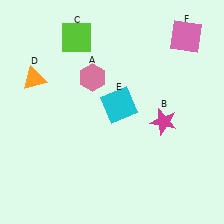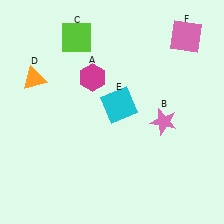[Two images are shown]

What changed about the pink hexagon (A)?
In Image 1, A is pink. In Image 2, it changed to magenta.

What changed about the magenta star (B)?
In Image 1, B is magenta. In Image 2, it changed to pink.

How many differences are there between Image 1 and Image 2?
There are 2 differences between the two images.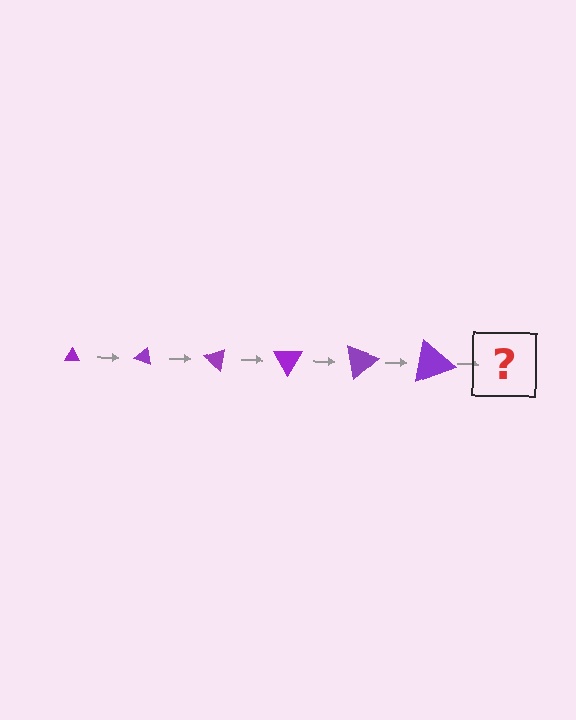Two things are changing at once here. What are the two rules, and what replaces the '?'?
The two rules are that the triangle grows larger each step and it rotates 20 degrees each step. The '?' should be a triangle, larger than the previous one and rotated 120 degrees from the start.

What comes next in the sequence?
The next element should be a triangle, larger than the previous one and rotated 120 degrees from the start.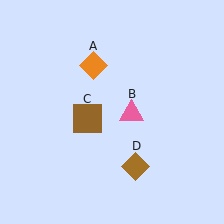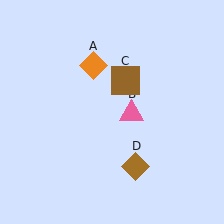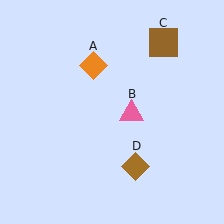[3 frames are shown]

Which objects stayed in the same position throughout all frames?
Orange diamond (object A) and pink triangle (object B) and brown diamond (object D) remained stationary.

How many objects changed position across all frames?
1 object changed position: brown square (object C).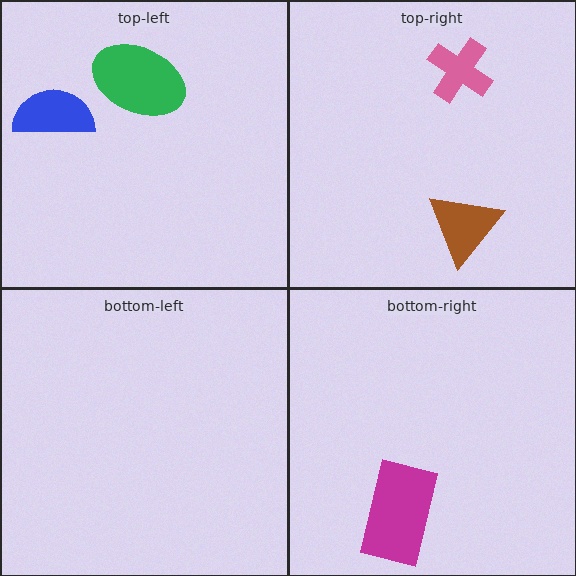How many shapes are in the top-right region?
2.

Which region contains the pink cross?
The top-right region.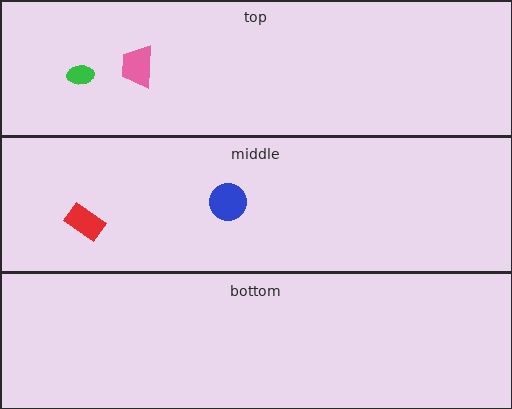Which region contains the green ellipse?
The top region.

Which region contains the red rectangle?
The middle region.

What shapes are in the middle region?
The blue circle, the red rectangle.